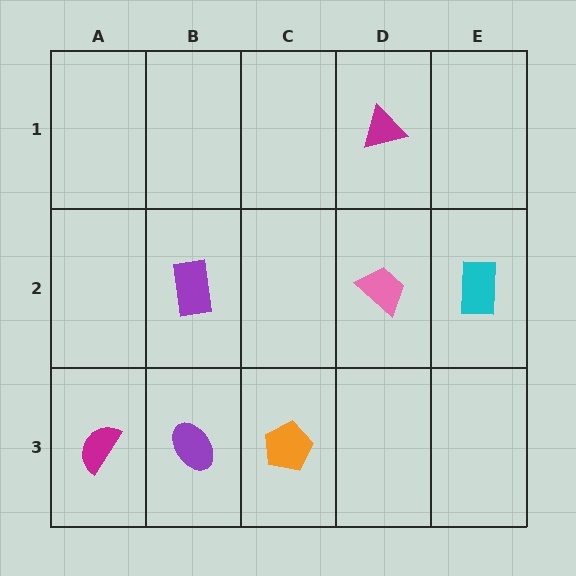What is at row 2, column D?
A pink trapezoid.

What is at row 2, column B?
A purple rectangle.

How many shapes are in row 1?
1 shape.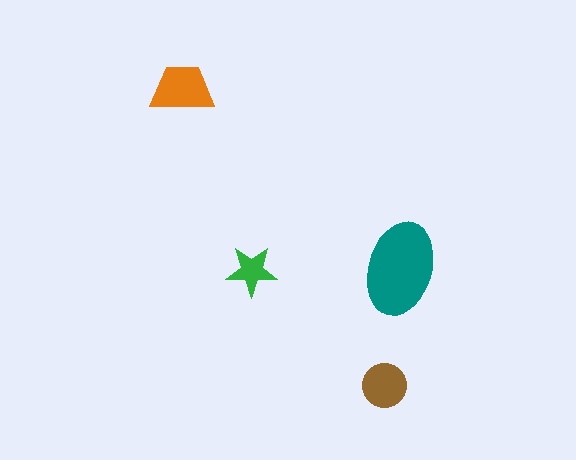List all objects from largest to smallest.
The teal ellipse, the orange trapezoid, the brown circle, the green star.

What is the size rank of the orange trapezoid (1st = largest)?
2nd.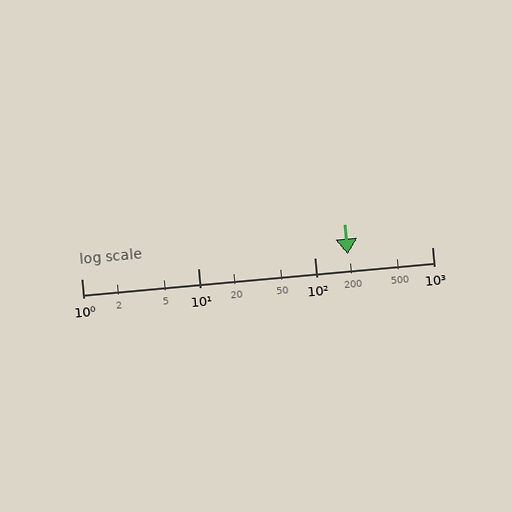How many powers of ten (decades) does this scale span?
The scale spans 3 decades, from 1 to 1000.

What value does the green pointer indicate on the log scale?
The pointer indicates approximately 190.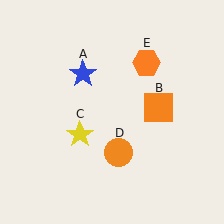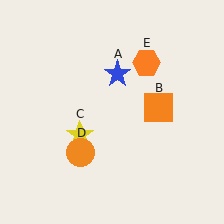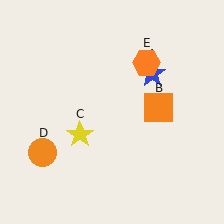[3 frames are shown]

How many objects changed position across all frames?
2 objects changed position: blue star (object A), orange circle (object D).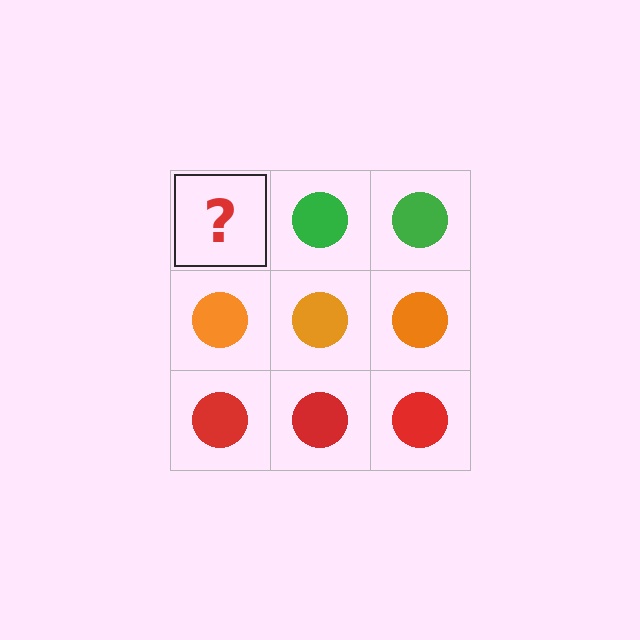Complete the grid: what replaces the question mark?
The question mark should be replaced with a green circle.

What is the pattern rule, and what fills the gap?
The rule is that each row has a consistent color. The gap should be filled with a green circle.